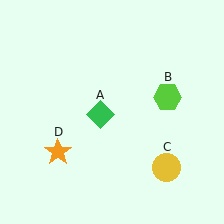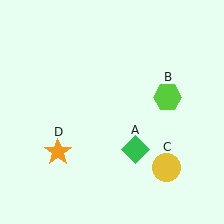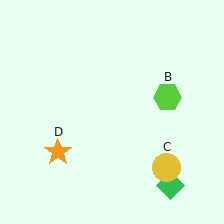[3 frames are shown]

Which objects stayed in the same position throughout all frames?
Lime hexagon (object B) and yellow circle (object C) and orange star (object D) remained stationary.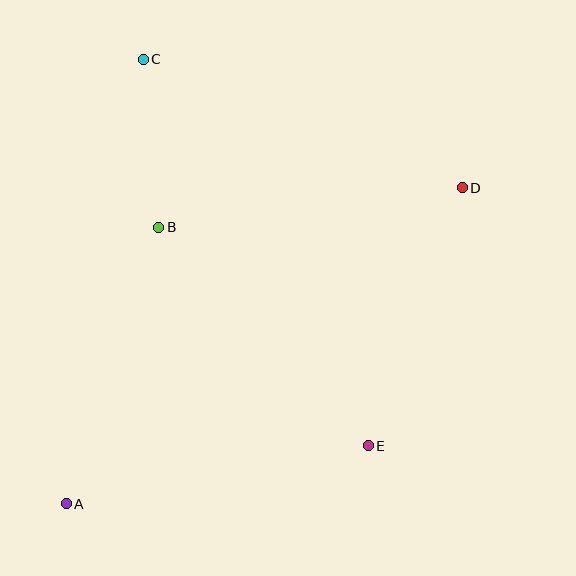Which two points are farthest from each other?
Points A and D are farthest from each other.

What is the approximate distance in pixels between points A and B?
The distance between A and B is approximately 292 pixels.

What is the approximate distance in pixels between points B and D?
The distance between B and D is approximately 306 pixels.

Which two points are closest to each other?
Points B and C are closest to each other.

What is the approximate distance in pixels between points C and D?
The distance between C and D is approximately 344 pixels.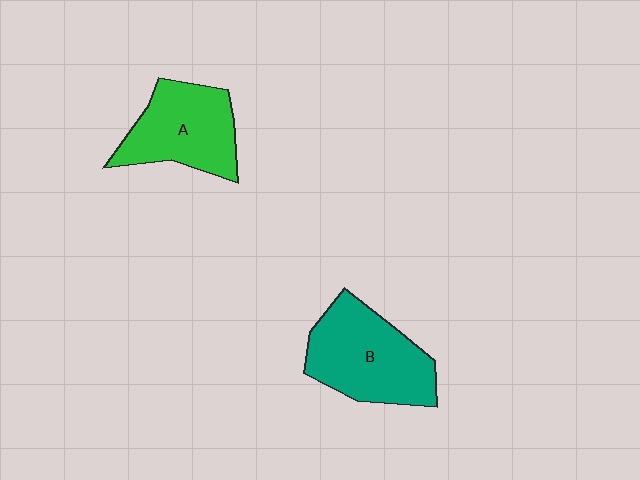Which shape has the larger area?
Shape B (teal).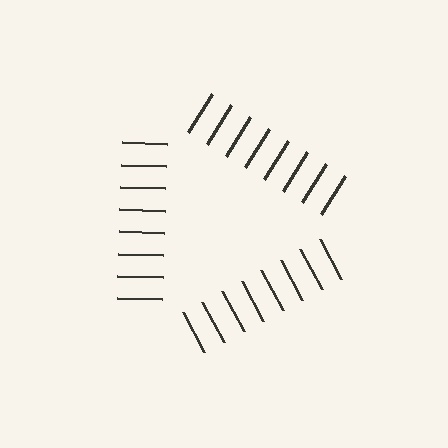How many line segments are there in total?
24 — 8 along each of the 3 edges.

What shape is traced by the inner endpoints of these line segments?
An illusory triangle — the line segments terminate on its edges but no continuous stroke is drawn.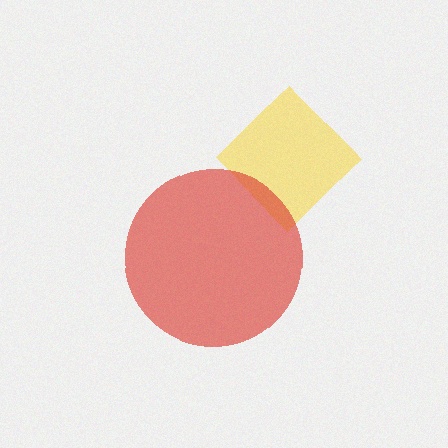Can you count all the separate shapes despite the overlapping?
Yes, there are 2 separate shapes.